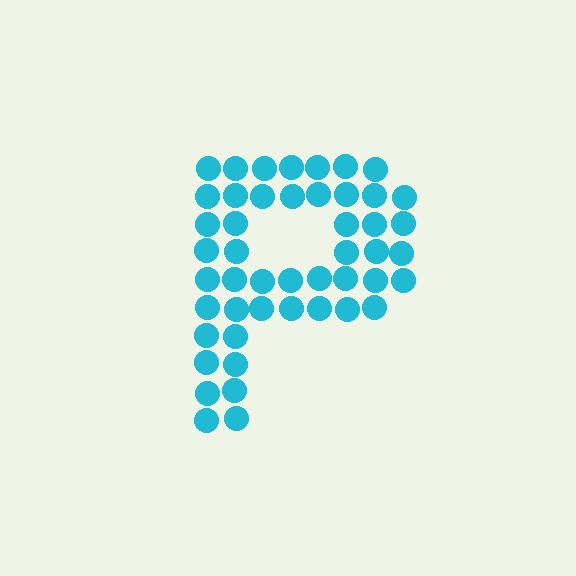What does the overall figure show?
The overall figure shows the letter P.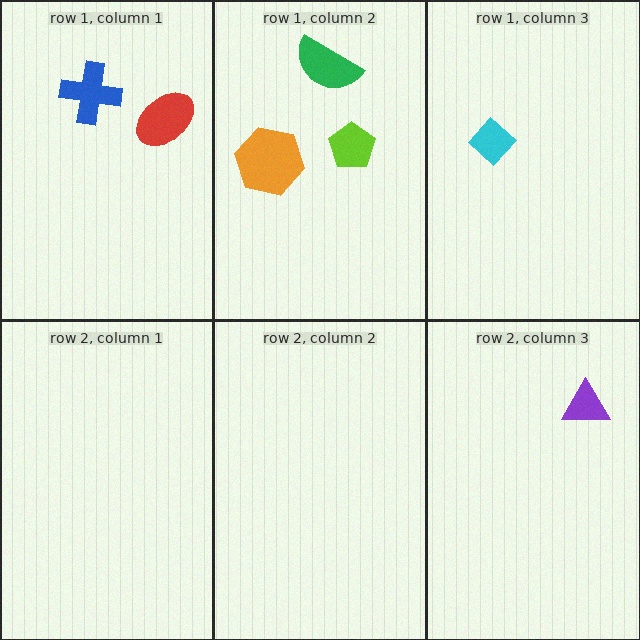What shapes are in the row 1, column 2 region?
The green semicircle, the orange hexagon, the lime pentagon.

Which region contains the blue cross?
The row 1, column 1 region.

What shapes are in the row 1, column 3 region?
The cyan diamond.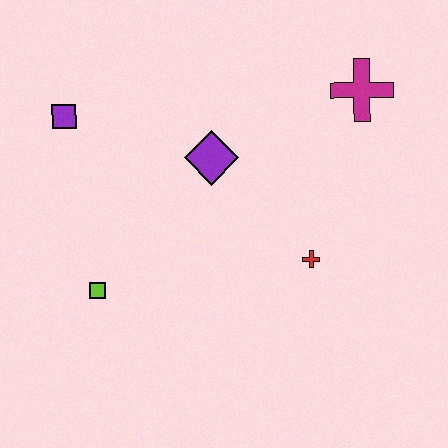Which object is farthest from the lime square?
The magenta cross is farthest from the lime square.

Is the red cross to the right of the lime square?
Yes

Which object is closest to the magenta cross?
The purple diamond is closest to the magenta cross.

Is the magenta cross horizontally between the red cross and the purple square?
No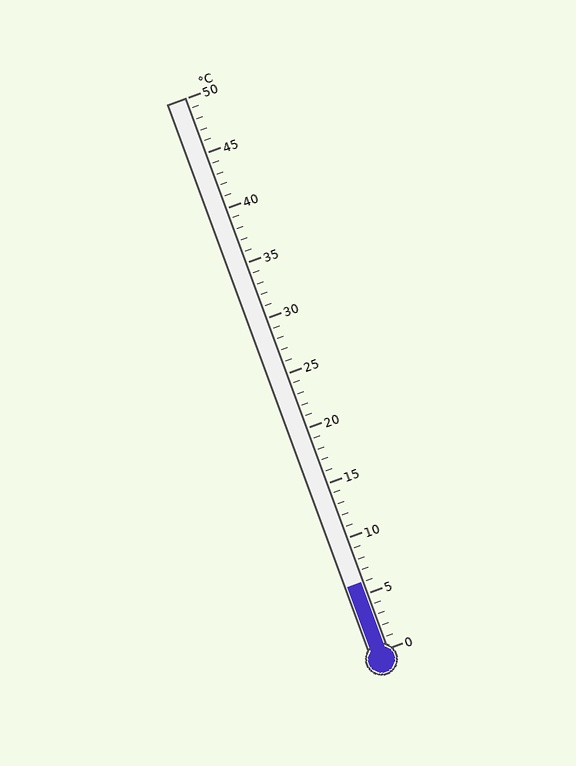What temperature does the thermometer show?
The thermometer shows approximately 6°C.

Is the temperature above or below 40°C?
The temperature is below 40°C.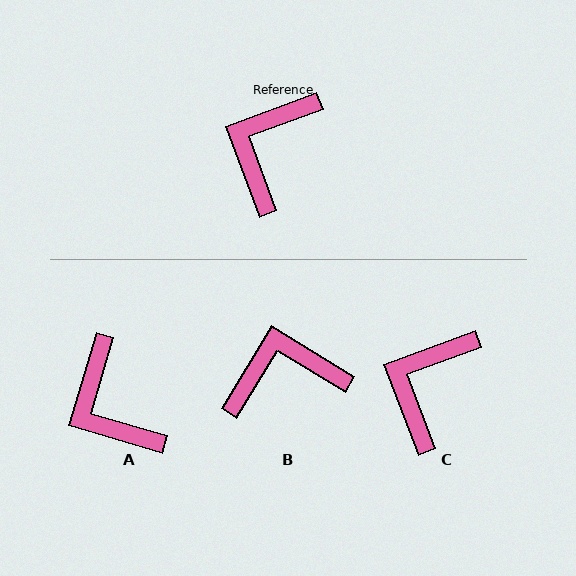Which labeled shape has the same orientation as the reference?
C.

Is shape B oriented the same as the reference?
No, it is off by about 52 degrees.